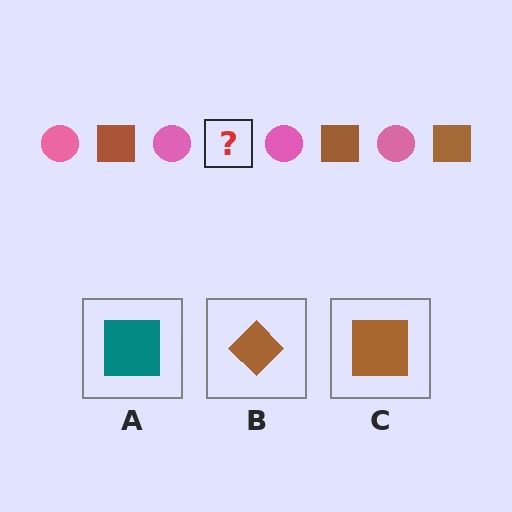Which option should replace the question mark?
Option C.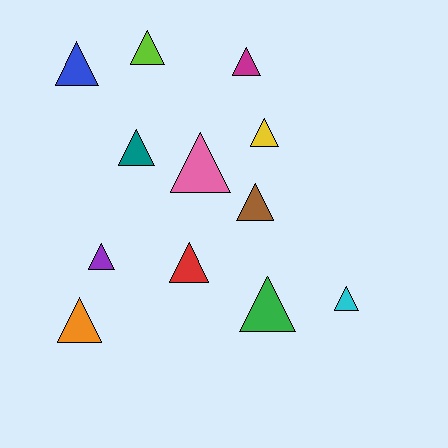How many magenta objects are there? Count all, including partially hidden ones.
There is 1 magenta object.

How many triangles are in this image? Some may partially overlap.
There are 12 triangles.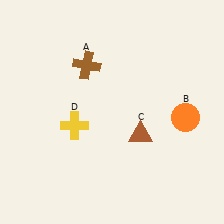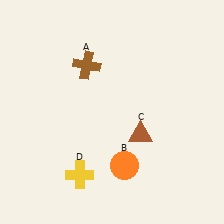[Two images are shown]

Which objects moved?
The objects that moved are: the orange circle (B), the yellow cross (D).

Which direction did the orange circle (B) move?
The orange circle (B) moved left.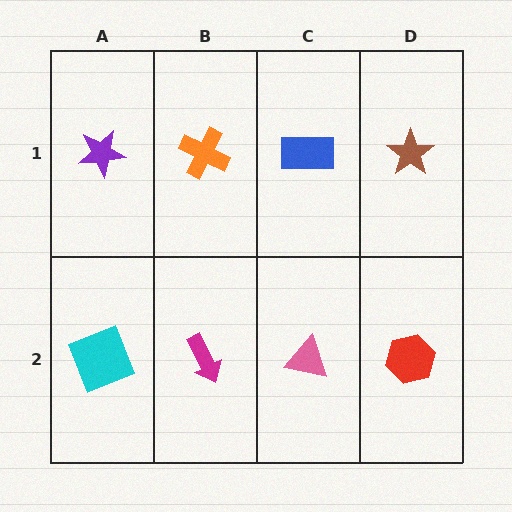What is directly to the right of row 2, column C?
A red hexagon.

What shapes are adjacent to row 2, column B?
An orange cross (row 1, column B), a cyan square (row 2, column A), a pink triangle (row 2, column C).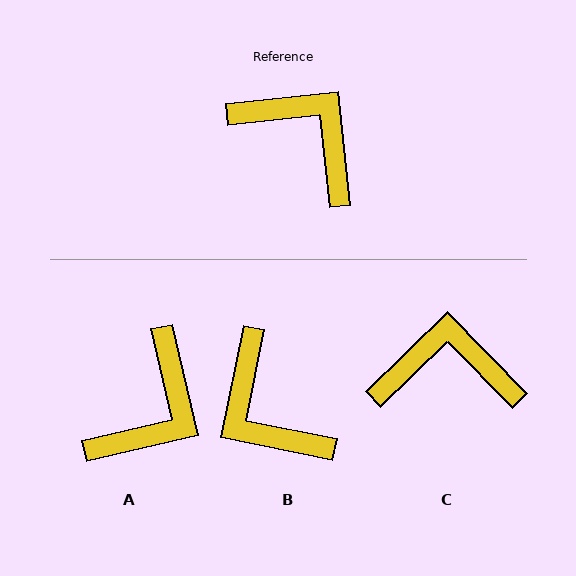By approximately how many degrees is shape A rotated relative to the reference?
Approximately 83 degrees clockwise.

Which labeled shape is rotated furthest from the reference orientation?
B, about 163 degrees away.